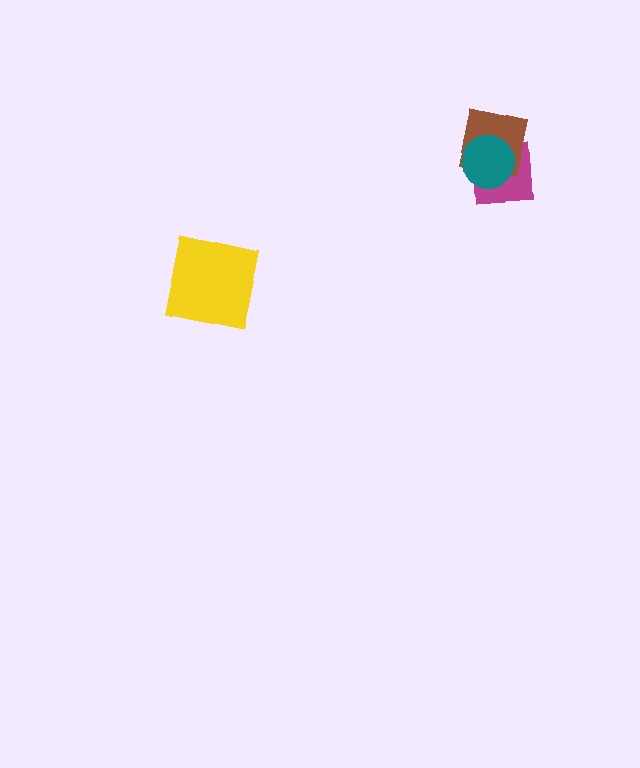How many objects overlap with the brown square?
2 objects overlap with the brown square.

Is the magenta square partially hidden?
Yes, it is partially covered by another shape.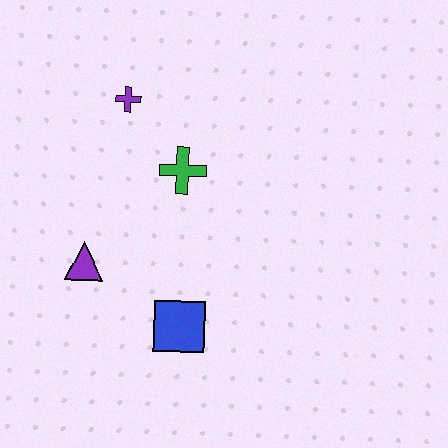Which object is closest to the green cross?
The purple cross is closest to the green cross.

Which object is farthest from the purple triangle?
The purple cross is farthest from the purple triangle.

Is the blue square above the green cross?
No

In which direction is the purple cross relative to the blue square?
The purple cross is above the blue square.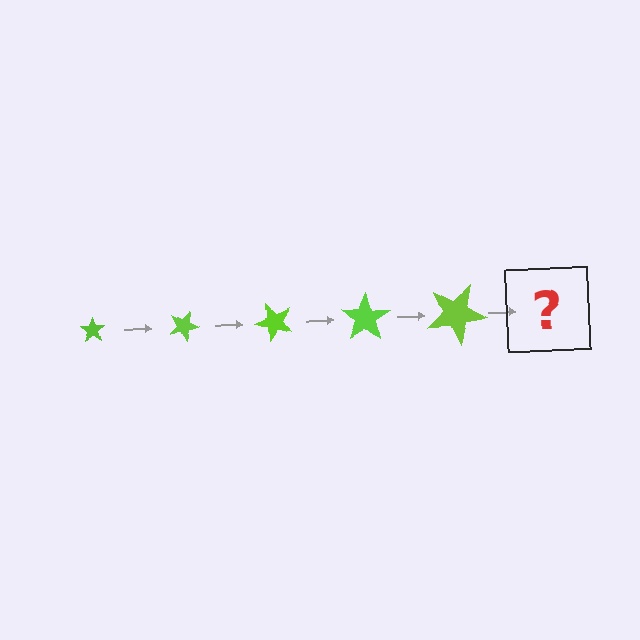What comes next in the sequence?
The next element should be a star, larger than the previous one and rotated 125 degrees from the start.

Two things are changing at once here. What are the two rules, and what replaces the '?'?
The two rules are that the star grows larger each step and it rotates 25 degrees each step. The '?' should be a star, larger than the previous one and rotated 125 degrees from the start.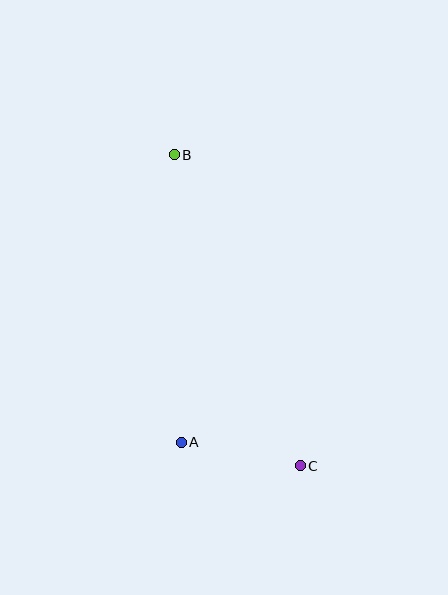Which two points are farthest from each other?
Points B and C are farthest from each other.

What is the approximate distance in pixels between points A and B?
The distance between A and B is approximately 288 pixels.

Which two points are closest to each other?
Points A and C are closest to each other.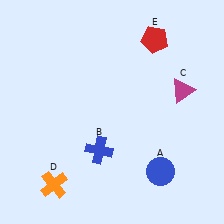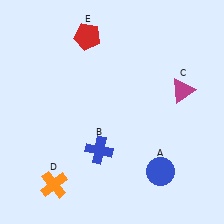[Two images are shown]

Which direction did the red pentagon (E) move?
The red pentagon (E) moved left.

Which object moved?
The red pentagon (E) moved left.